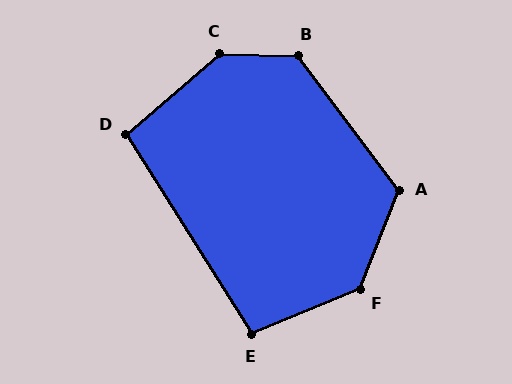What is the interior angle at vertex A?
Approximately 122 degrees (obtuse).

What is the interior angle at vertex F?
Approximately 134 degrees (obtuse).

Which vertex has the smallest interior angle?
D, at approximately 98 degrees.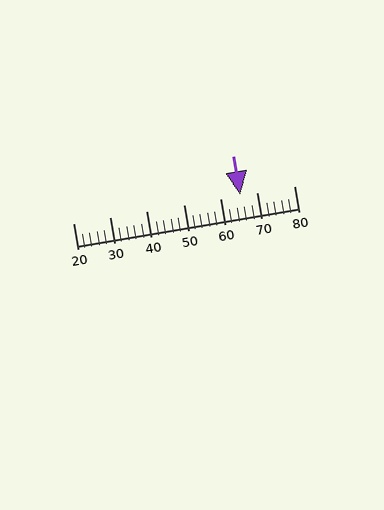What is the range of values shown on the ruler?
The ruler shows values from 20 to 80.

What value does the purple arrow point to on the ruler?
The purple arrow points to approximately 65.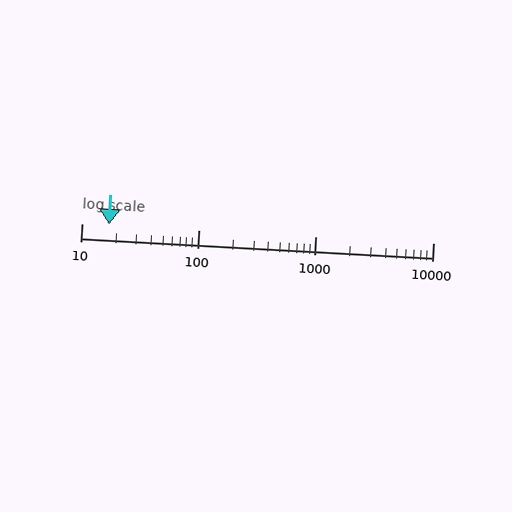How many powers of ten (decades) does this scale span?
The scale spans 3 decades, from 10 to 10000.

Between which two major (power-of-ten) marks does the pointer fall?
The pointer is between 10 and 100.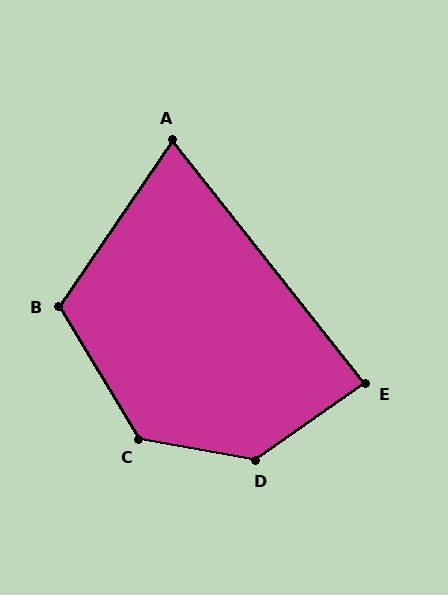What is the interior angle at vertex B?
Approximately 115 degrees (obtuse).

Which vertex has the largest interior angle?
D, at approximately 135 degrees.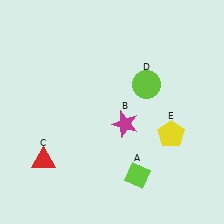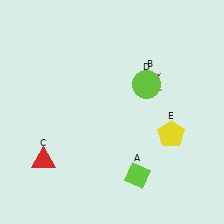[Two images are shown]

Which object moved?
The magenta star (B) moved up.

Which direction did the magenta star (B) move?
The magenta star (B) moved up.